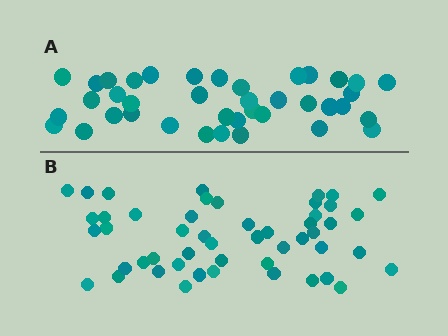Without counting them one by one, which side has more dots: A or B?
Region B (the bottom region) has more dots.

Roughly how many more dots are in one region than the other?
Region B has roughly 12 or so more dots than region A.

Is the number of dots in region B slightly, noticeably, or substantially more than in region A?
Region B has noticeably more, but not dramatically so. The ratio is roughly 1.3 to 1.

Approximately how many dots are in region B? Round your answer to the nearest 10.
About 50 dots.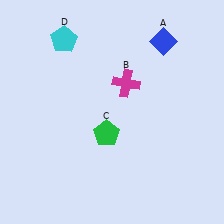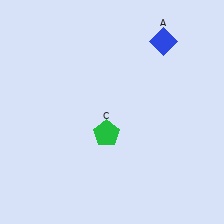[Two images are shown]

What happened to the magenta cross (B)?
The magenta cross (B) was removed in Image 2. It was in the top-right area of Image 1.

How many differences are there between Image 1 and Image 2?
There are 2 differences between the two images.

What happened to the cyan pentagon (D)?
The cyan pentagon (D) was removed in Image 2. It was in the top-left area of Image 1.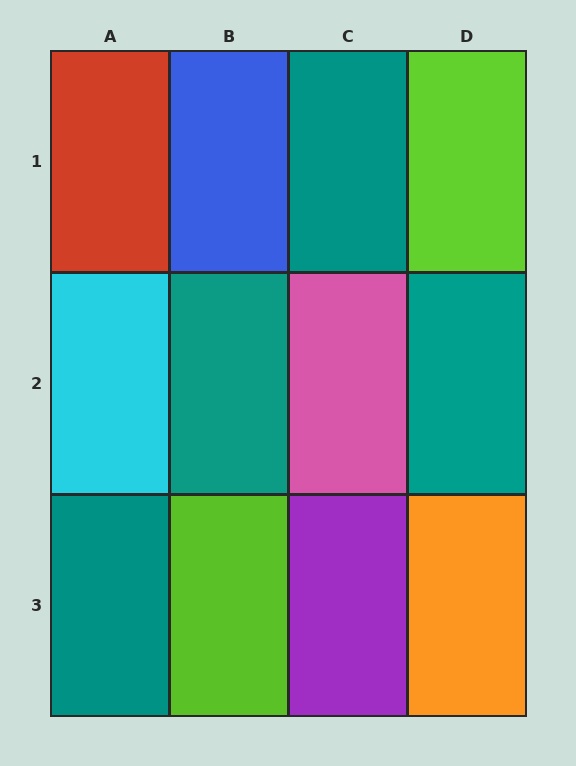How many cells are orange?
1 cell is orange.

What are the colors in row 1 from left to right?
Red, blue, teal, lime.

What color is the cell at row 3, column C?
Purple.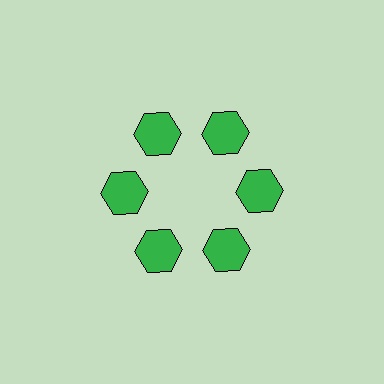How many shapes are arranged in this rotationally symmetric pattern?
There are 6 shapes, arranged in 6 groups of 1.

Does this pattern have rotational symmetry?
Yes, this pattern has 6-fold rotational symmetry. It looks the same after rotating 60 degrees around the center.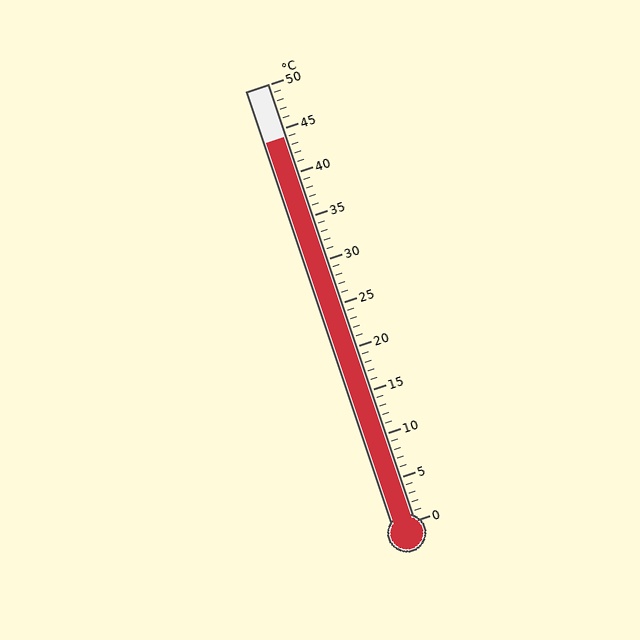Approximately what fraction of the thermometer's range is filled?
The thermometer is filled to approximately 90% of its range.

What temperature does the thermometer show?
The thermometer shows approximately 44°C.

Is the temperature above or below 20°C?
The temperature is above 20°C.